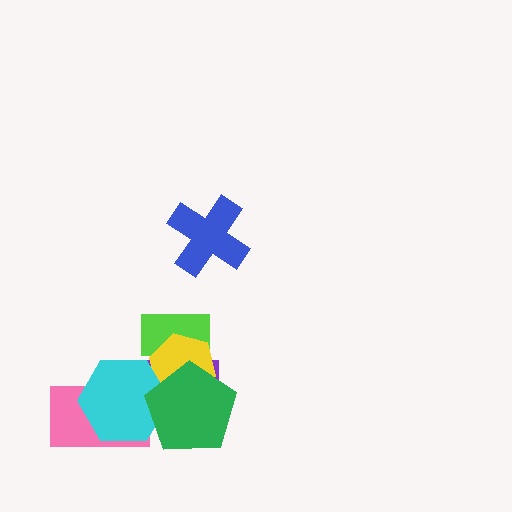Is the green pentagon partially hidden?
No, no other shape covers it.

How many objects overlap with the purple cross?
5 objects overlap with the purple cross.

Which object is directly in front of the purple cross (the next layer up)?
The pink rectangle is directly in front of the purple cross.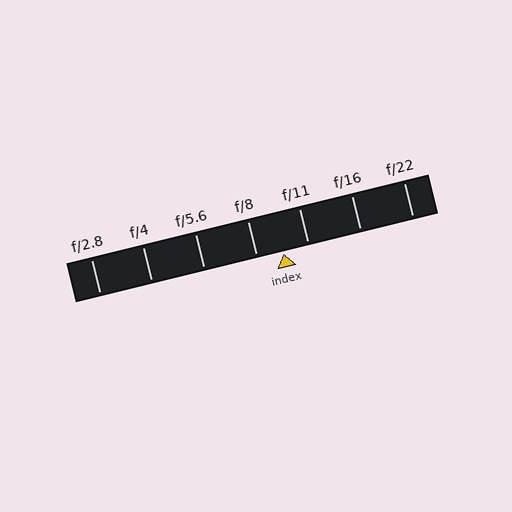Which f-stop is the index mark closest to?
The index mark is closest to f/11.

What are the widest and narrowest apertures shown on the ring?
The widest aperture shown is f/2.8 and the narrowest is f/22.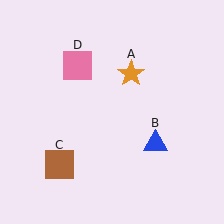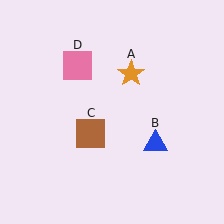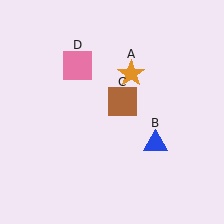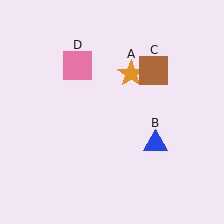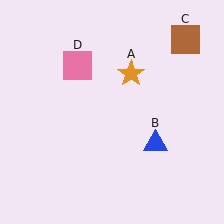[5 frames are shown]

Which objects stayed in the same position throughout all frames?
Orange star (object A) and blue triangle (object B) and pink square (object D) remained stationary.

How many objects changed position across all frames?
1 object changed position: brown square (object C).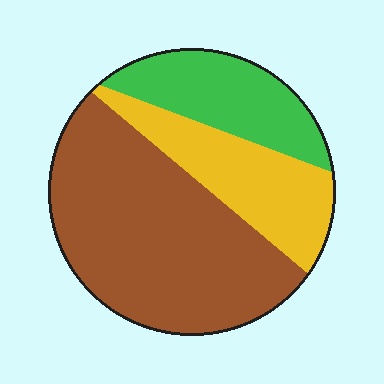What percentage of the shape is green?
Green takes up about one fifth (1/5) of the shape.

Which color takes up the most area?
Brown, at roughly 55%.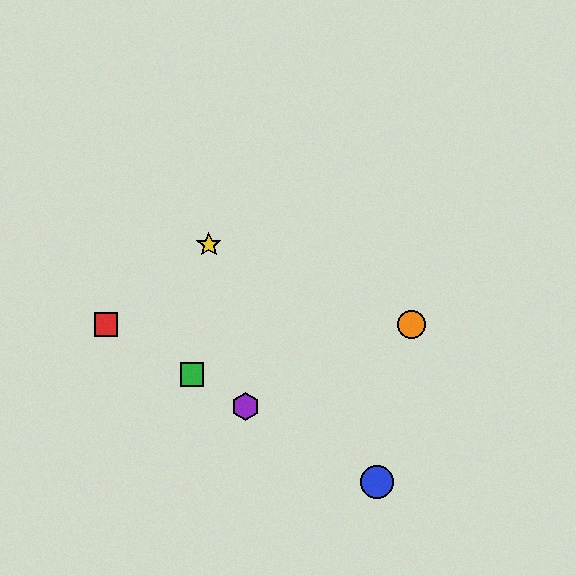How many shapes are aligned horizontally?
2 shapes (the red square, the orange circle) are aligned horizontally.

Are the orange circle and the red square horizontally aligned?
Yes, both are at y≈325.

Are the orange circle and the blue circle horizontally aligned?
No, the orange circle is at y≈325 and the blue circle is at y≈482.